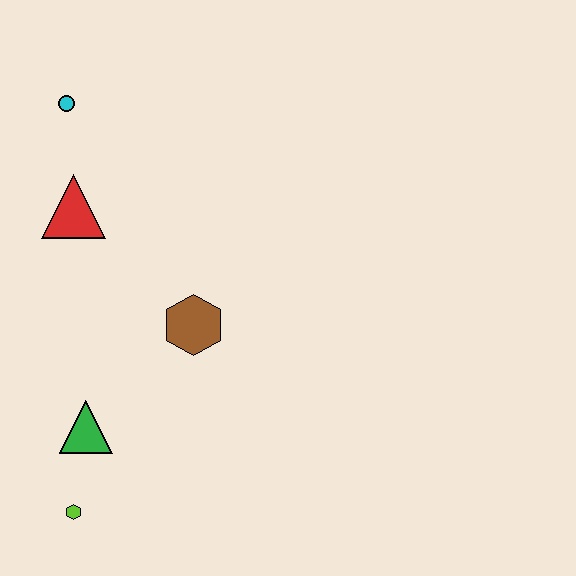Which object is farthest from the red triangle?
The lime hexagon is farthest from the red triangle.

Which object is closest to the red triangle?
The cyan circle is closest to the red triangle.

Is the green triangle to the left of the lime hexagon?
No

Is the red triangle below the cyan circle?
Yes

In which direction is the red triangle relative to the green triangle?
The red triangle is above the green triangle.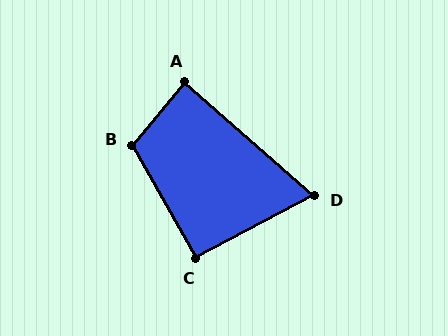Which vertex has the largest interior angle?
B, at approximately 111 degrees.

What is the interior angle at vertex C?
Approximately 92 degrees (approximately right).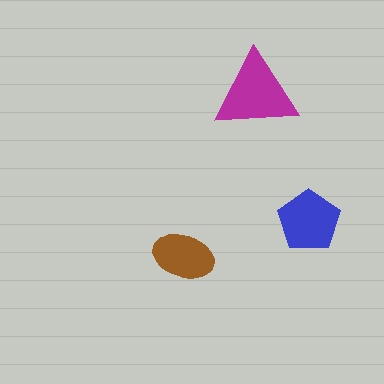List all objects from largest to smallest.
The magenta triangle, the blue pentagon, the brown ellipse.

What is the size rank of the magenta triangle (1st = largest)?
1st.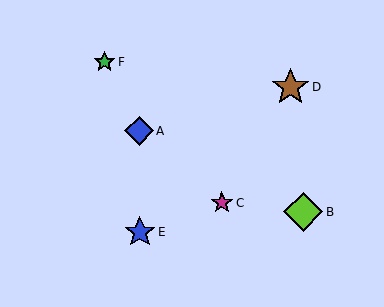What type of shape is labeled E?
Shape E is a blue star.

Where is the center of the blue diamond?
The center of the blue diamond is at (139, 131).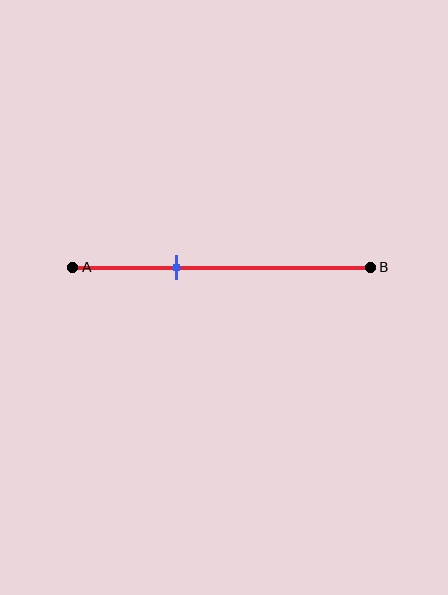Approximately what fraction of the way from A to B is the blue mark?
The blue mark is approximately 35% of the way from A to B.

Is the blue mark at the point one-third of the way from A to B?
Yes, the mark is approximately at the one-third point.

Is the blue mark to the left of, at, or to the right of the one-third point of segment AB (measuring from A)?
The blue mark is approximately at the one-third point of segment AB.